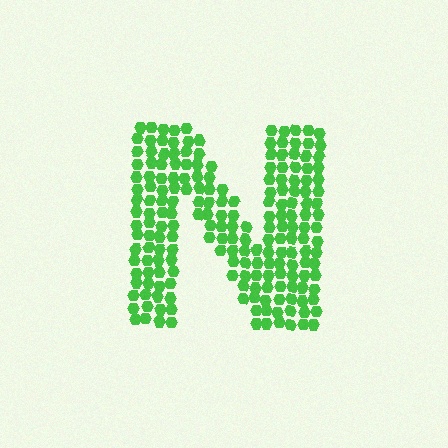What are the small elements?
The small elements are hexagons.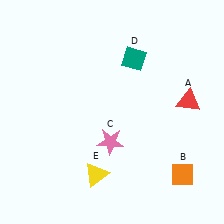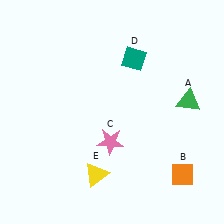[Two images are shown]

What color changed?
The triangle (A) changed from red in Image 1 to green in Image 2.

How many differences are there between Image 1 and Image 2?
There is 1 difference between the two images.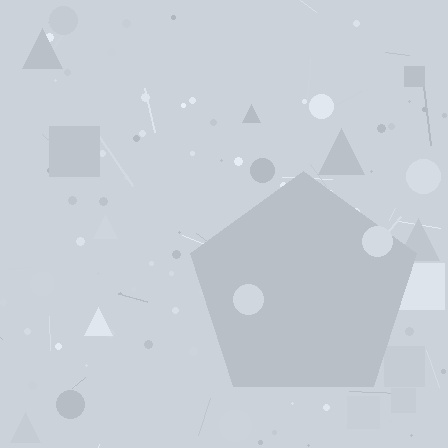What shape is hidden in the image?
A pentagon is hidden in the image.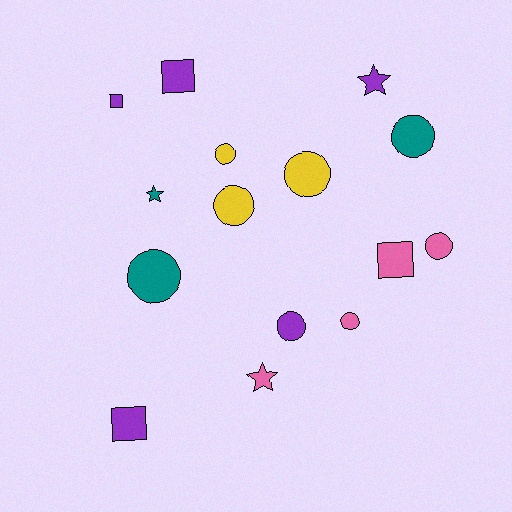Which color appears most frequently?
Purple, with 5 objects.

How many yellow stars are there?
There are no yellow stars.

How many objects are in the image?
There are 15 objects.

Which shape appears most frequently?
Circle, with 8 objects.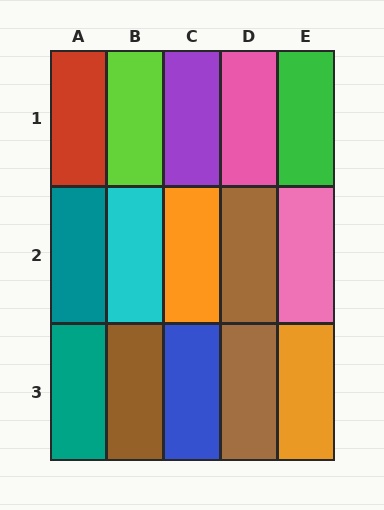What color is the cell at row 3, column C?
Blue.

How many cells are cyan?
1 cell is cyan.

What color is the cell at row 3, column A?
Teal.